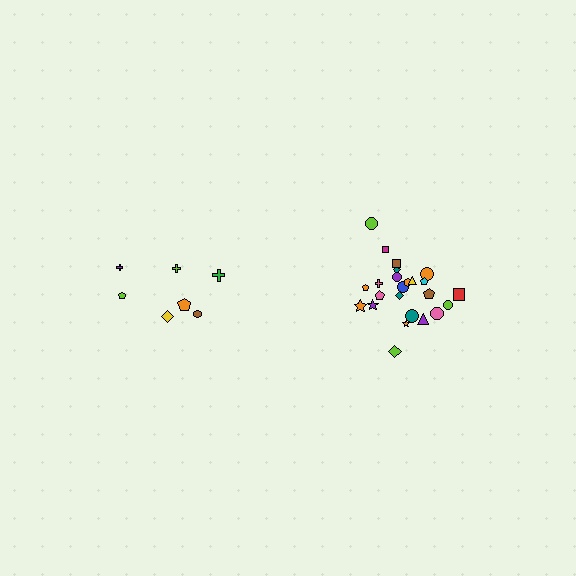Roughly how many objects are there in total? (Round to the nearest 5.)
Roughly 30 objects in total.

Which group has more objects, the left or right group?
The right group.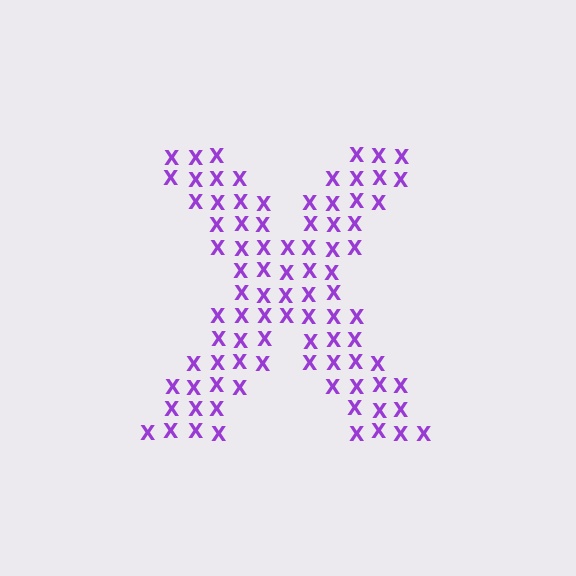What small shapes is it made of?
It is made of small letter X's.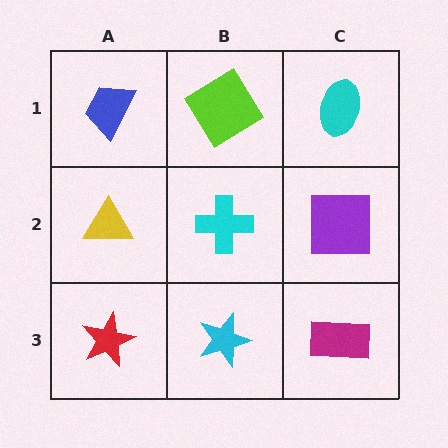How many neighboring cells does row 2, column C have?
3.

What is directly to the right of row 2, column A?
A cyan cross.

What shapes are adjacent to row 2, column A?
A blue trapezoid (row 1, column A), a red star (row 3, column A), a cyan cross (row 2, column B).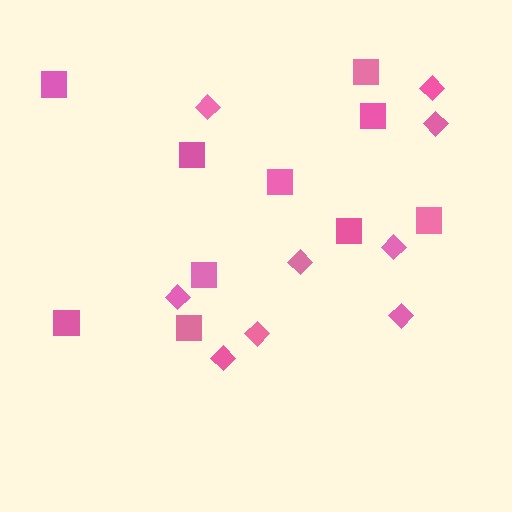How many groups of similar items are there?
There are 2 groups: one group of squares (10) and one group of diamonds (9).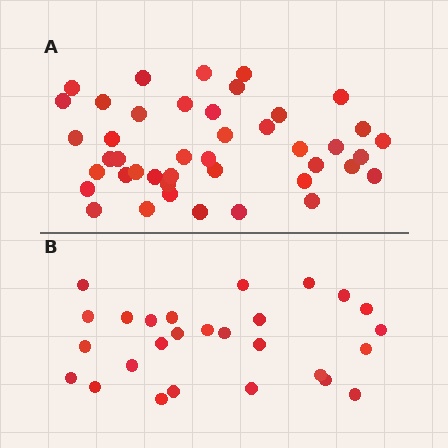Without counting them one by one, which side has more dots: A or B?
Region A (the top region) has more dots.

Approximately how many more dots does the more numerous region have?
Region A has approximately 15 more dots than region B.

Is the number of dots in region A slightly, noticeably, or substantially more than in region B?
Region A has substantially more. The ratio is roughly 1.6 to 1.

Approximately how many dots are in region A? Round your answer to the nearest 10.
About 40 dots. (The exact count is 43, which rounds to 40.)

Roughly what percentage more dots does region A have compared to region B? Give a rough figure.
About 60% more.